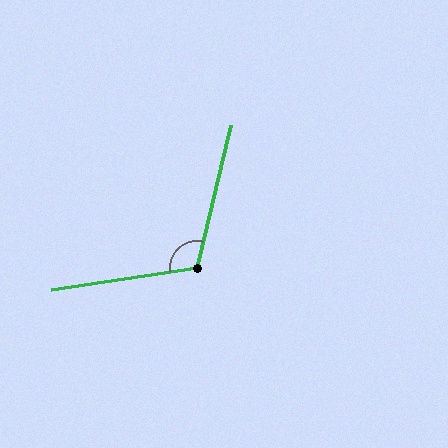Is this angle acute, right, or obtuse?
It is obtuse.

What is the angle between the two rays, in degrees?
Approximately 112 degrees.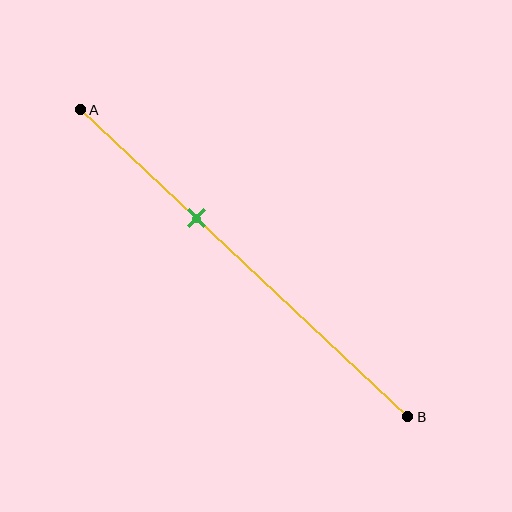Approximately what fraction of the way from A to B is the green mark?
The green mark is approximately 35% of the way from A to B.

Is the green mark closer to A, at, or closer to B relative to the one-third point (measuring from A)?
The green mark is approximately at the one-third point of segment AB.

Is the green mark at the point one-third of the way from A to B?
Yes, the mark is approximately at the one-third point.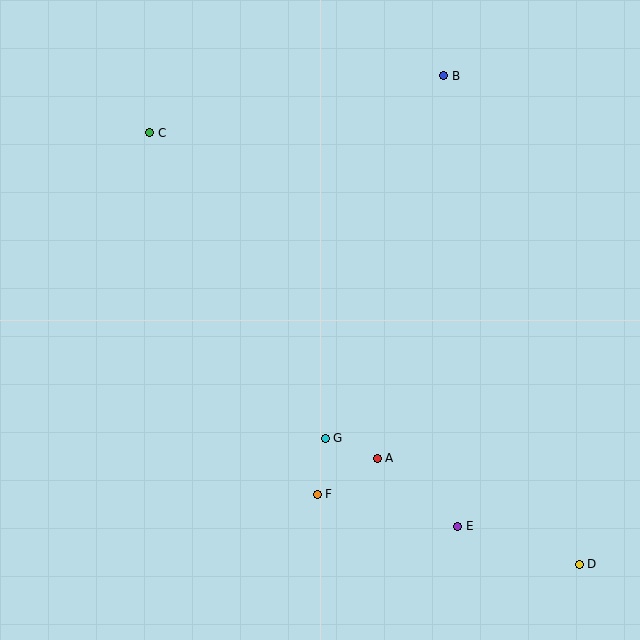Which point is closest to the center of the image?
Point G at (325, 438) is closest to the center.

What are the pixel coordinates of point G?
Point G is at (325, 438).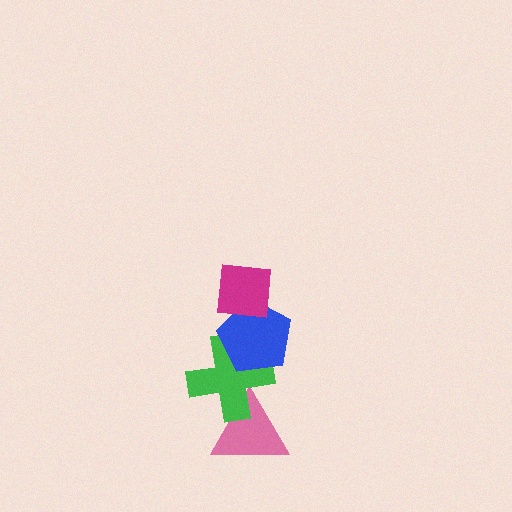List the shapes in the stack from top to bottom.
From top to bottom: the magenta square, the blue pentagon, the green cross, the pink triangle.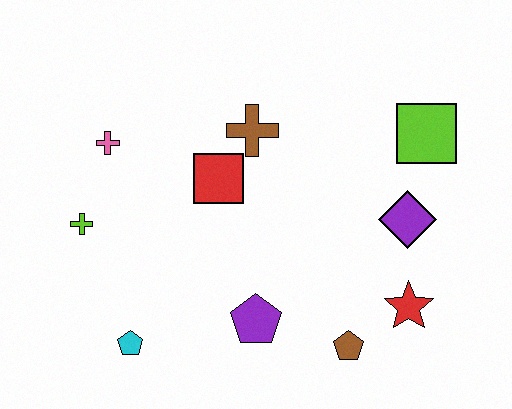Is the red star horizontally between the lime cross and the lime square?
Yes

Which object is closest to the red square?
The brown cross is closest to the red square.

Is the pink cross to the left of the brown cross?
Yes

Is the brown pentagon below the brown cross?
Yes